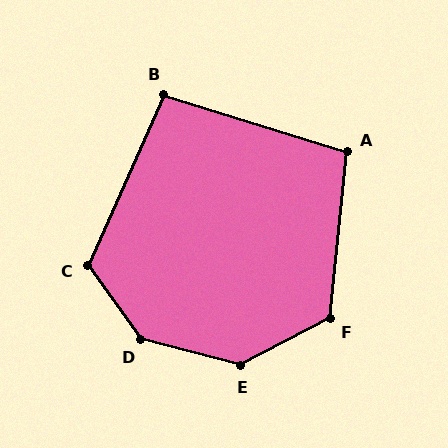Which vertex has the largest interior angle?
D, at approximately 140 degrees.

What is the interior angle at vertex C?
Approximately 120 degrees (obtuse).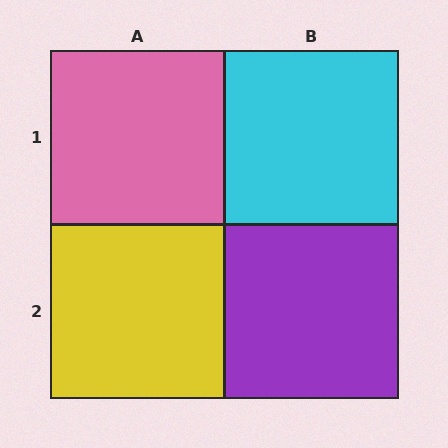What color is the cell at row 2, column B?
Purple.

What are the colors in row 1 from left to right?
Pink, cyan.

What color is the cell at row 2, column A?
Yellow.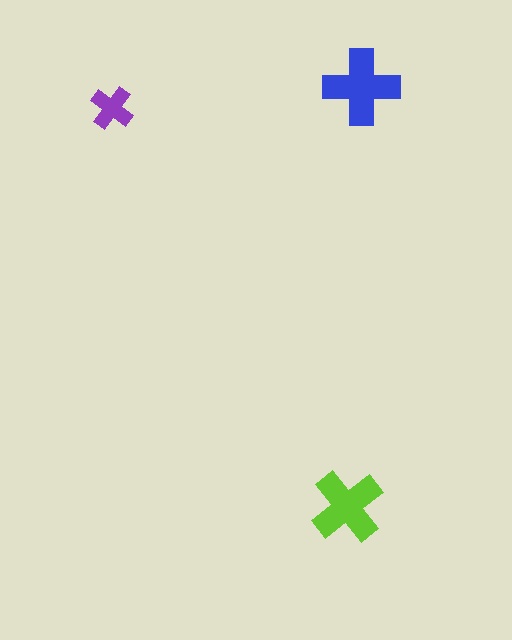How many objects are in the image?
There are 3 objects in the image.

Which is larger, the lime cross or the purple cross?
The lime one.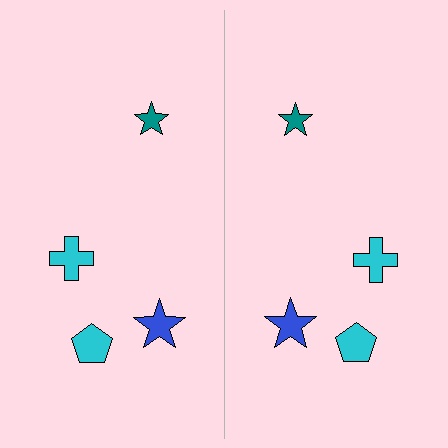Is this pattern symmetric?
Yes, this pattern has bilateral (reflection) symmetry.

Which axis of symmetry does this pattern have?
The pattern has a vertical axis of symmetry running through the center of the image.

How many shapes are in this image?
There are 8 shapes in this image.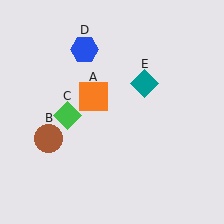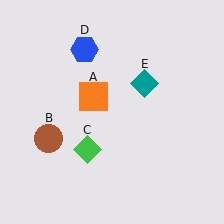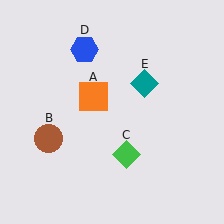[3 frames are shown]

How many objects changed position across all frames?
1 object changed position: green diamond (object C).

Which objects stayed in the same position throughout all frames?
Orange square (object A) and brown circle (object B) and blue hexagon (object D) and teal diamond (object E) remained stationary.